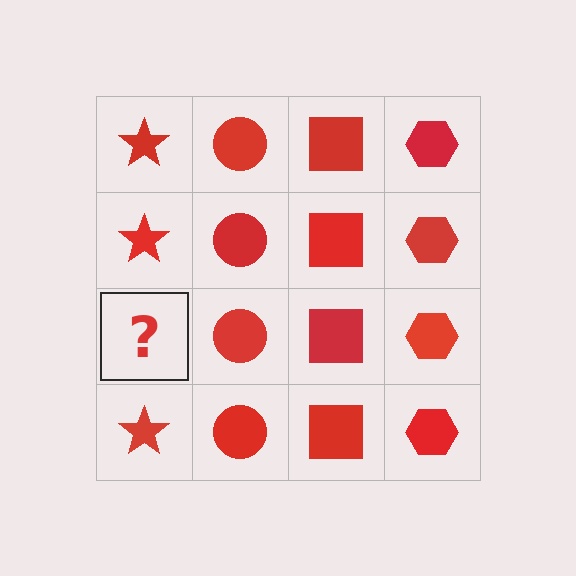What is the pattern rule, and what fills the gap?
The rule is that each column has a consistent shape. The gap should be filled with a red star.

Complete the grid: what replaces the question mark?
The question mark should be replaced with a red star.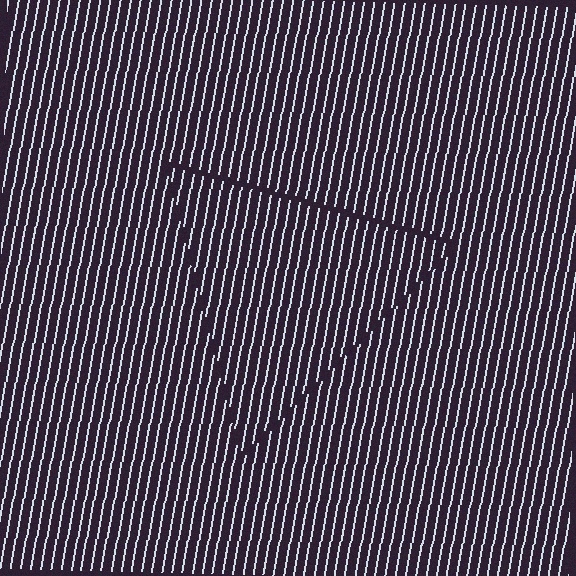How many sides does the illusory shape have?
3 sides — the line-ends trace a triangle.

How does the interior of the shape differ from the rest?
The interior of the shape contains the same grating, shifted by half a period — the contour is defined by the phase discontinuity where line-ends from the inner and outer gratings abut.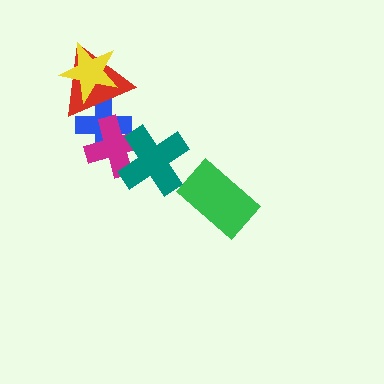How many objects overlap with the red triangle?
2 objects overlap with the red triangle.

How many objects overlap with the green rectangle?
0 objects overlap with the green rectangle.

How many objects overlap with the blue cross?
2 objects overlap with the blue cross.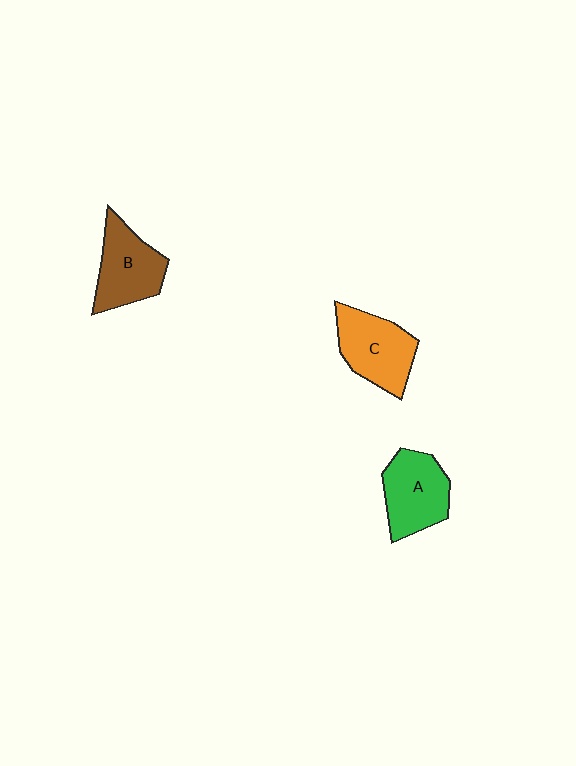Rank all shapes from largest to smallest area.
From largest to smallest: C (orange), A (green), B (brown).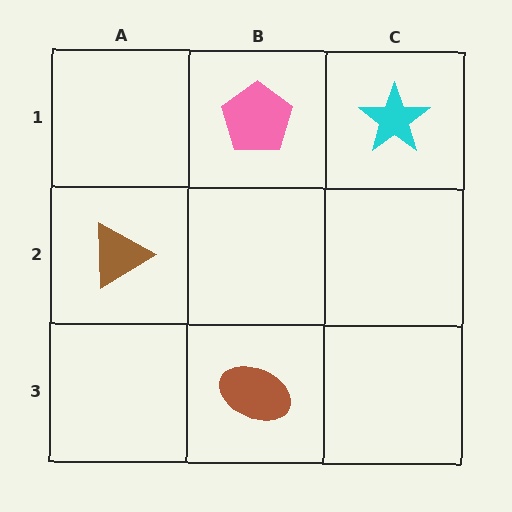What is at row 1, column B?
A pink pentagon.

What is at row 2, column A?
A brown triangle.